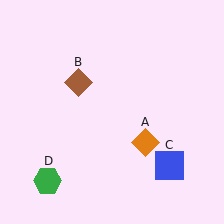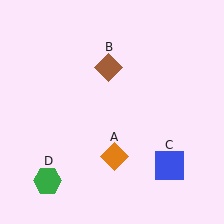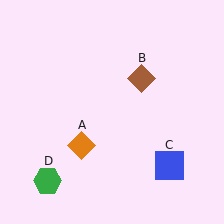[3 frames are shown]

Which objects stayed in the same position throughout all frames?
Blue square (object C) and green hexagon (object D) remained stationary.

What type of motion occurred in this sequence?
The orange diamond (object A), brown diamond (object B) rotated clockwise around the center of the scene.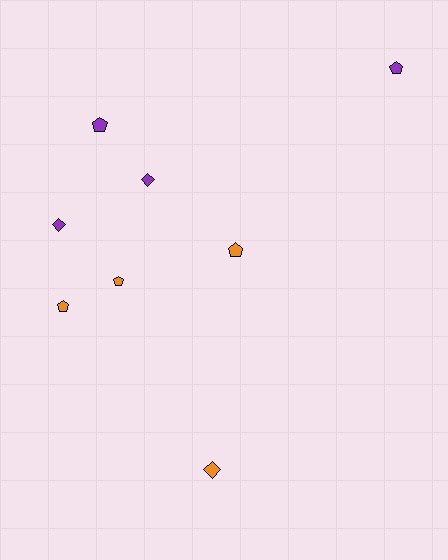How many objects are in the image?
There are 8 objects.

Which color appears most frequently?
Orange, with 4 objects.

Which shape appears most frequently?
Pentagon, with 5 objects.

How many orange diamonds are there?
There is 1 orange diamond.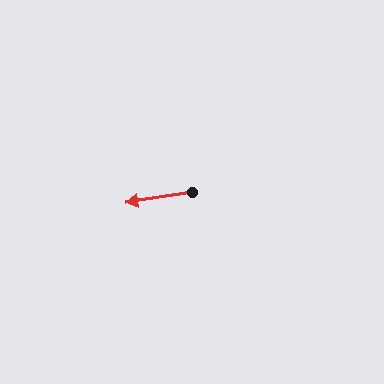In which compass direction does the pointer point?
West.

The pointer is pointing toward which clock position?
Roughly 9 o'clock.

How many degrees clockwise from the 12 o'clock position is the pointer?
Approximately 261 degrees.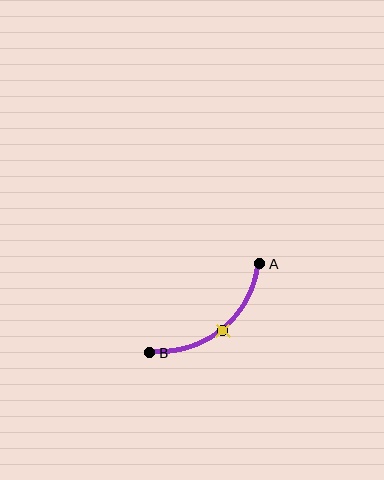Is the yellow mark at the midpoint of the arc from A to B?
Yes. The yellow mark lies on the arc at equal arc-length from both A and B — it is the arc midpoint.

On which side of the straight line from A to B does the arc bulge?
The arc bulges below and to the right of the straight line connecting A and B.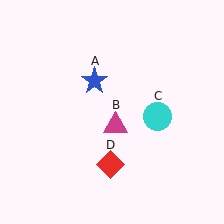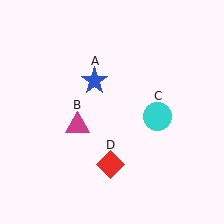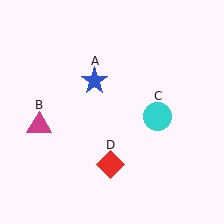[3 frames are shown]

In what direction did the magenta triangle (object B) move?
The magenta triangle (object B) moved left.